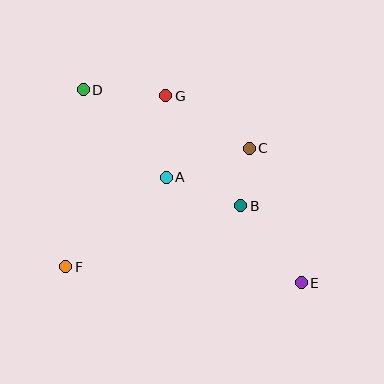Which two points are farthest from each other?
Points D and E are farthest from each other.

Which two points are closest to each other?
Points B and C are closest to each other.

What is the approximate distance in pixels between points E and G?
The distance between E and G is approximately 231 pixels.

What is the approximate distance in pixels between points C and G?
The distance between C and G is approximately 99 pixels.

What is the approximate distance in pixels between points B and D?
The distance between B and D is approximately 195 pixels.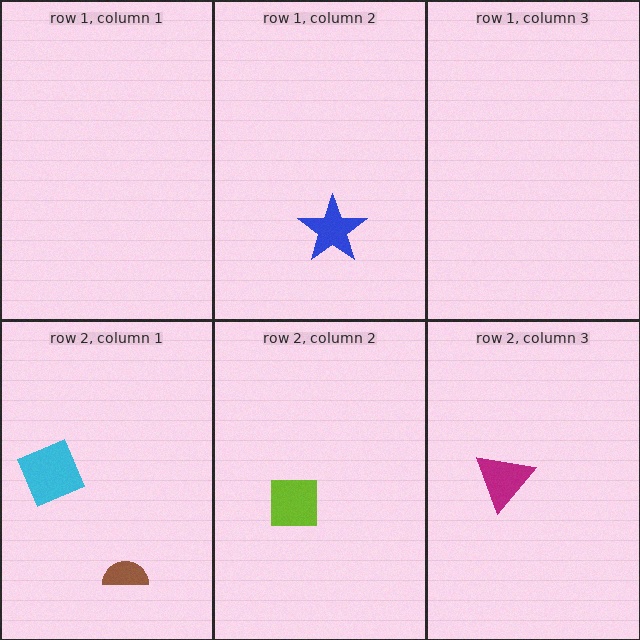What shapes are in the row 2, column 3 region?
The magenta triangle.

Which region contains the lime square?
The row 2, column 2 region.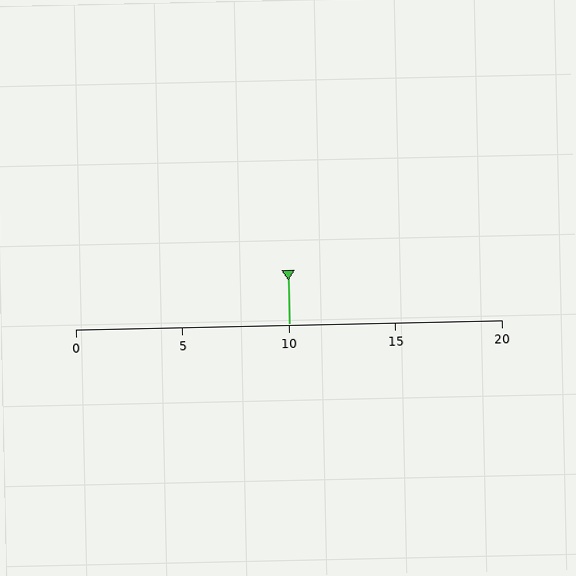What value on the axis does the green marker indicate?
The marker indicates approximately 10.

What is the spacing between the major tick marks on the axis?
The major ticks are spaced 5 apart.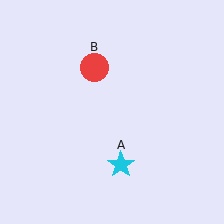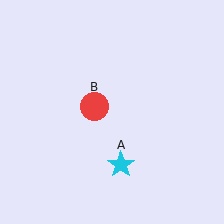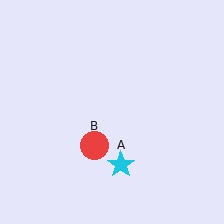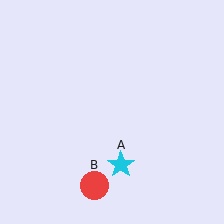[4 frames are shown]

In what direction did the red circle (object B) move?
The red circle (object B) moved down.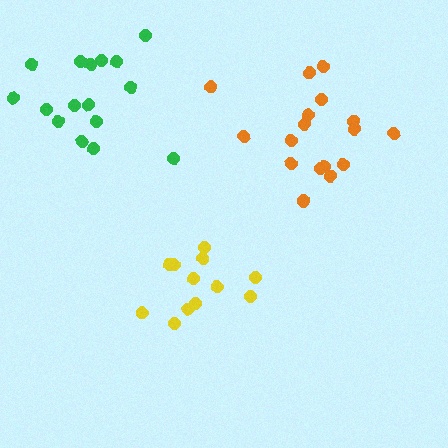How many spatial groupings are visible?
There are 3 spatial groupings.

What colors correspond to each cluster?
The clusters are colored: yellow, orange, green.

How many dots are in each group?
Group 1: 12 dots, Group 2: 17 dots, Group 3: 16 dots (45 total).